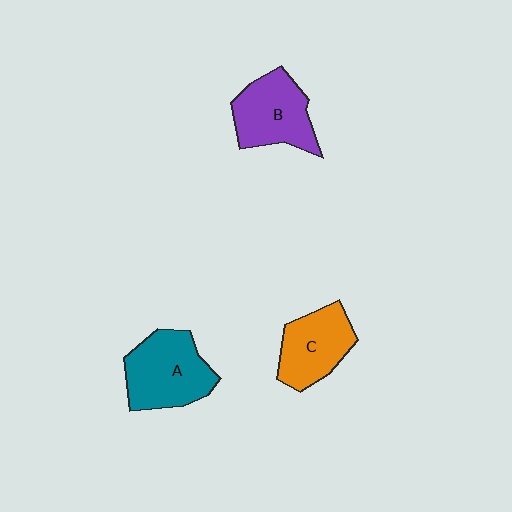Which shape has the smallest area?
Shape C (orange).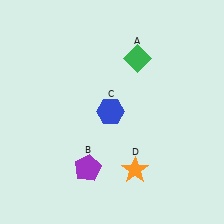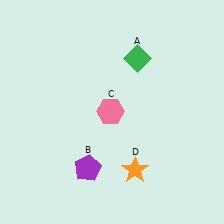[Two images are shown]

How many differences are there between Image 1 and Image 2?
There is 1 difference between the two images.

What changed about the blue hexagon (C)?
In Image 1, C is blue. In Image 2, it changed to pink.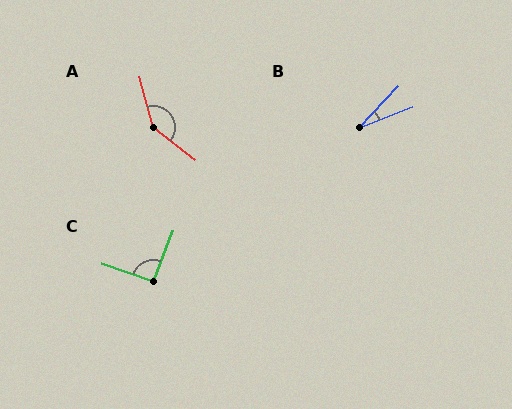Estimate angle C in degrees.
Approximately 92 degrees.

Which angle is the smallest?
B, at approximately 25 degrees.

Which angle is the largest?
A, at approximately 142 degrees.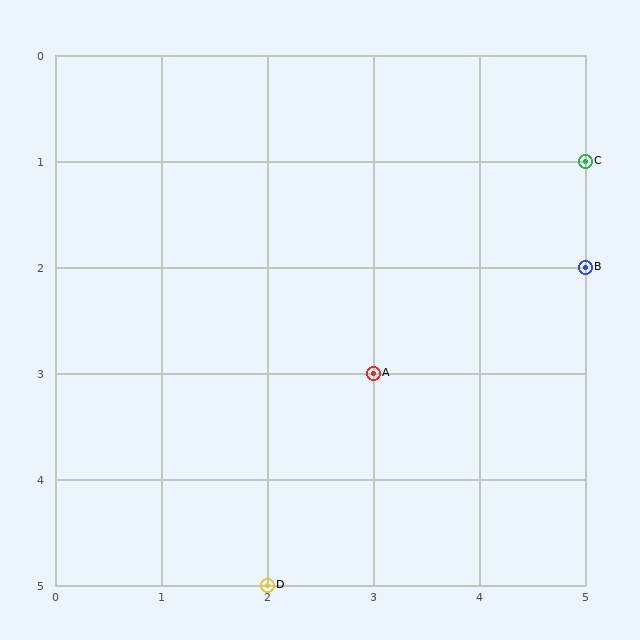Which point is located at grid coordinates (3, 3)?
Point A is at (3, 3).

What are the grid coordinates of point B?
Point B is at grid coordinates (5, 2).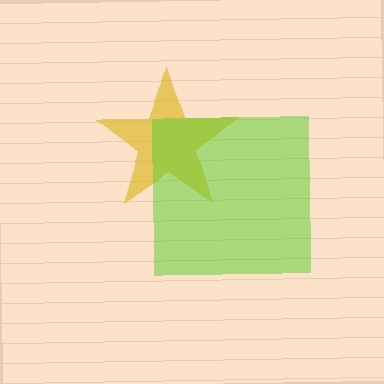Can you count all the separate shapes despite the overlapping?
Yes, there are 2 separate shapes.